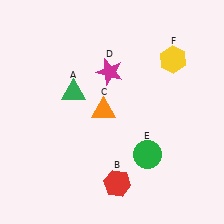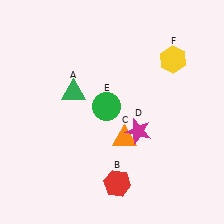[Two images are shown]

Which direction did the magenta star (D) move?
The magenta star (D) moved down.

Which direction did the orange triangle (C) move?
The orange triangle (C) moved down.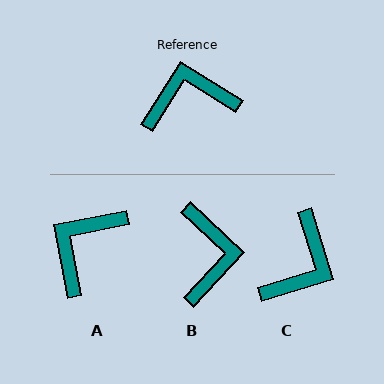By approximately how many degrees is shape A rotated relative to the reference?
Approximately 43 degrees counter-clockwise.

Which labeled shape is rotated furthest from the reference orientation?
C, about 131 degrees away.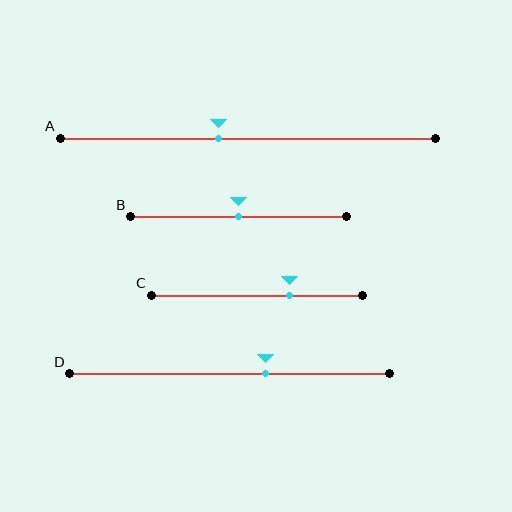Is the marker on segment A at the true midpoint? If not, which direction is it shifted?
No, the marker on segment A is shifted to the left by about 8% of the segment length.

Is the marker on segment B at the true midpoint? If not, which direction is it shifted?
Yes, the marker on segment B is at the true midpoint.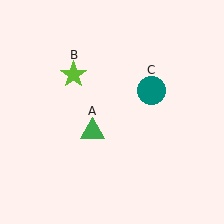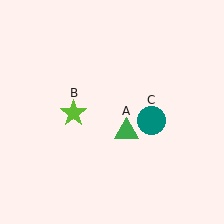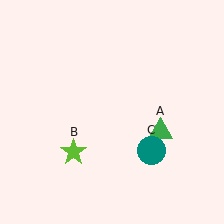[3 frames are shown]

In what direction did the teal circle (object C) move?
The teal circle (object C) moved down.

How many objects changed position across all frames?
3 objects changed position: green triangle (object A), lime star (object B), teal circle (object C).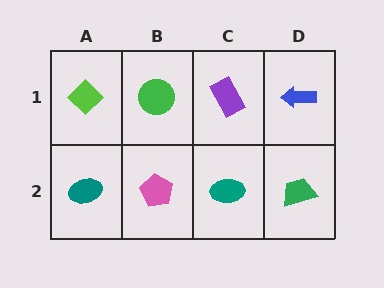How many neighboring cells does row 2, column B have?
3.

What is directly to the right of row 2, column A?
A pink pentagon.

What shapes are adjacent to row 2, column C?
A purple rectangle (row 1, column C), a pink pentagon (row 2, column B), a green trapezoid (row 2, column D).